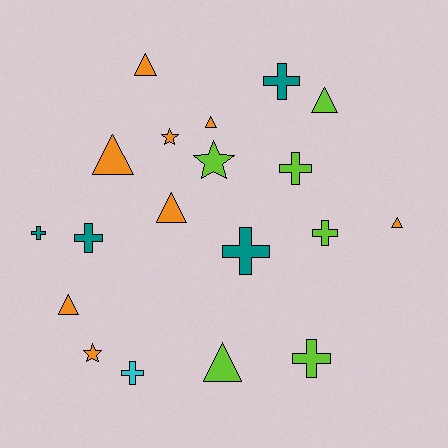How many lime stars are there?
There is 1 lime star.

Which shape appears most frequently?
Cross, with 8 objects.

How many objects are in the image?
There are 19 objects.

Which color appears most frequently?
Orange, with 8 objects.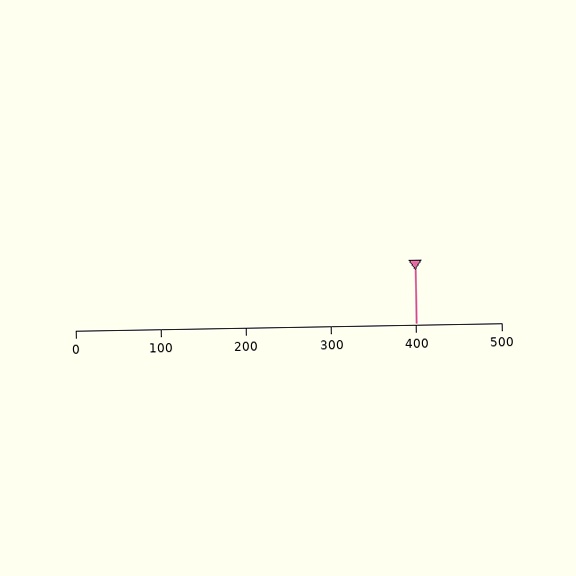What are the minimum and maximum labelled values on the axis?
The axis runs from 0 to 500.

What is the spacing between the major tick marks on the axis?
The major ticks are spaced 100 apart.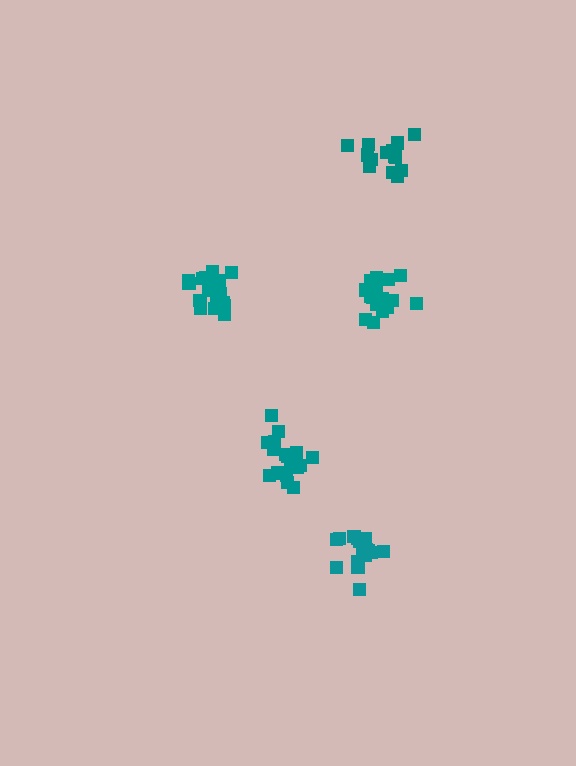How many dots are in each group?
Group 1: 18 dots, Group 2: 17 dots, Group 3: 20 dots, Group 4: 14 dots, Group 5: 19 dots (88 total).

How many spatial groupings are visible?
There are 5 spatial groupings.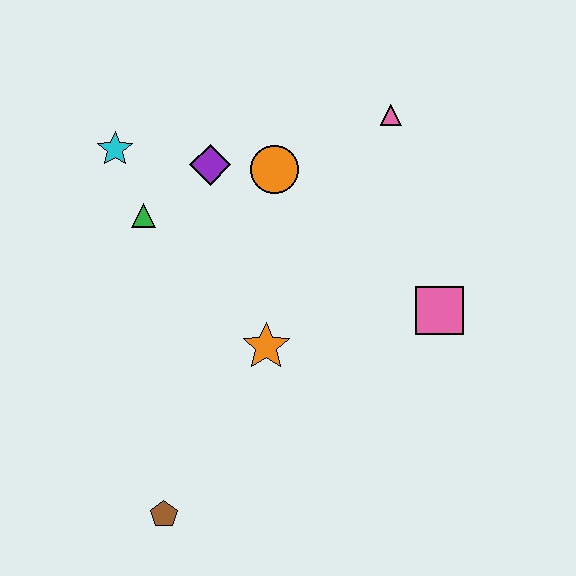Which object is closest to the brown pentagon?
The orange star is closest to the brown pentagon.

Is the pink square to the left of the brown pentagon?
No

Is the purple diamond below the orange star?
No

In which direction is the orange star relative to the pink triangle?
The orange star is below the pink triangle.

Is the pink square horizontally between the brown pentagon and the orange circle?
No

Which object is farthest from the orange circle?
The brown pentagon is farthest from the orange circle.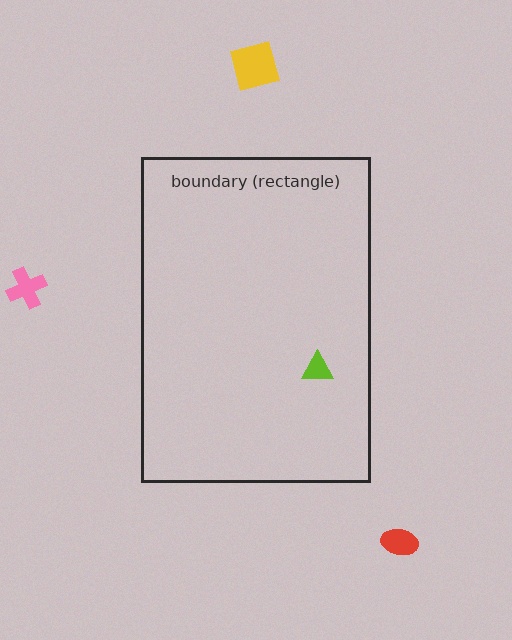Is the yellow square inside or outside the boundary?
Outside.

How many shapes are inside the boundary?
1 inside, 3 outside.